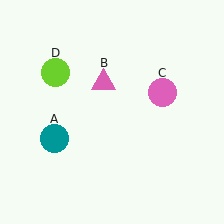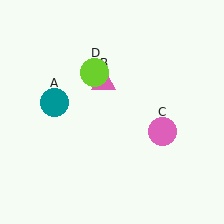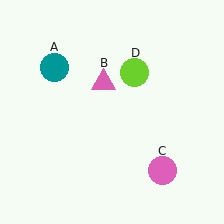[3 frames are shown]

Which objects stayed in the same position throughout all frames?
Pink triangle (object B) remained stationary.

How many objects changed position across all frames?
3 objects changed position: teal circle (object A), pink circle (object C), lime circle (object D).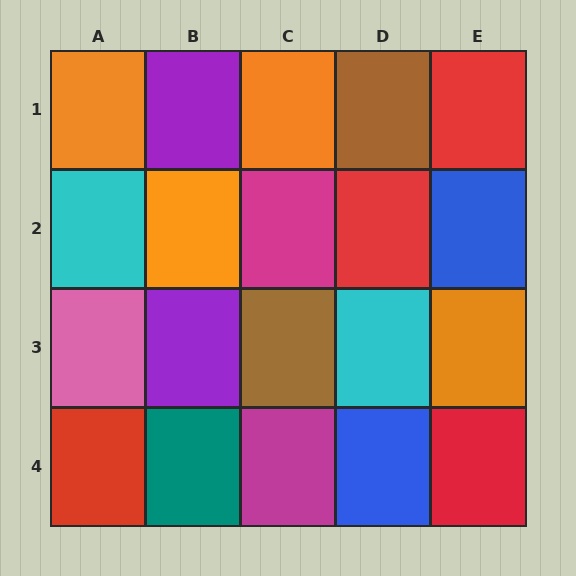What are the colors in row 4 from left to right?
Red, teal, magenta, blue, red.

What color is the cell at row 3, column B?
Purple.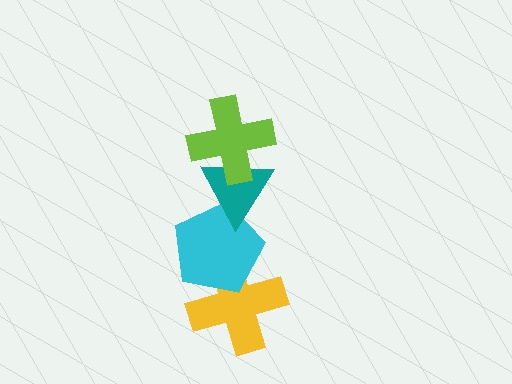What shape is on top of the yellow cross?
The cyan pentagon is on top of the yellow cross.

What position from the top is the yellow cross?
The yellow cross is 4th from the top.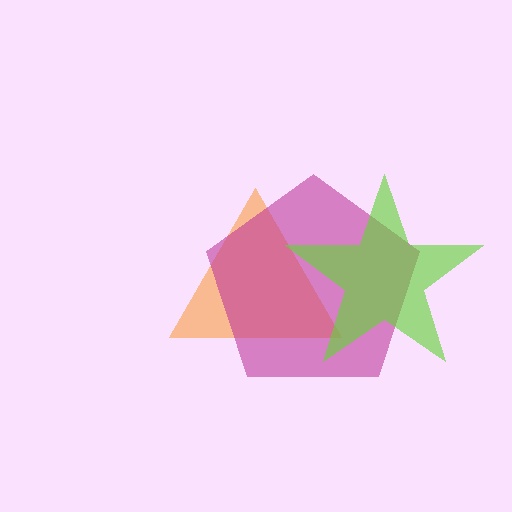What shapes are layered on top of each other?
The layered shapes are: an orange triangle, a magenta pentagon, a lime star.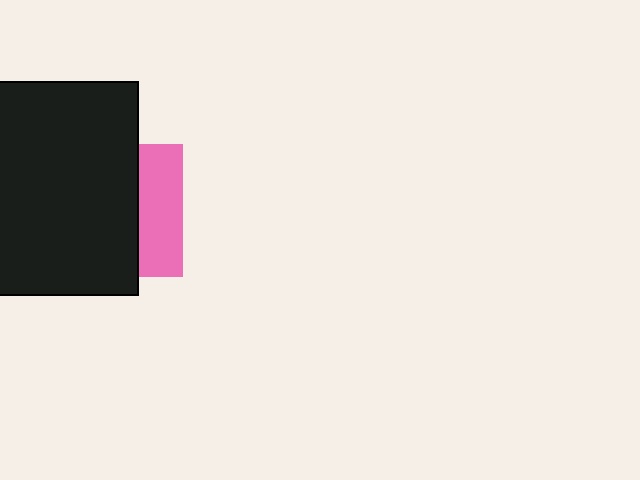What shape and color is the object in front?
The object in front is a black rectangle.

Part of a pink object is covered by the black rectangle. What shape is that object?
It is a square.